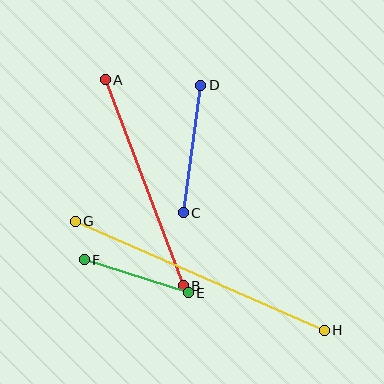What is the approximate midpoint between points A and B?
The midpoint is at approximately (144, 183) pixels.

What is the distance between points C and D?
The distance is approximately 129 pixels.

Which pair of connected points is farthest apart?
Points G and H are farthest apart.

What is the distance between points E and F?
The distance is approximately 109 pixels.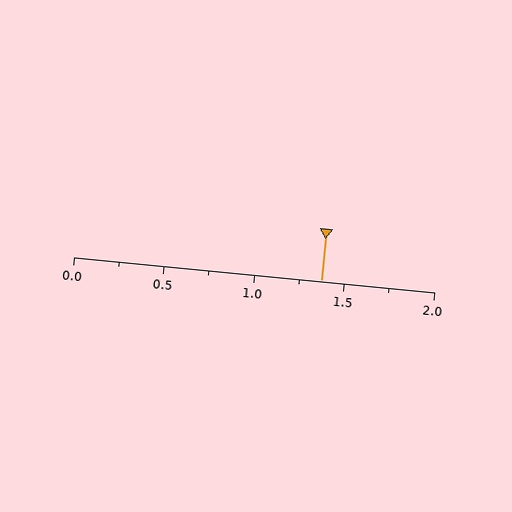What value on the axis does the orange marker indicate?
The marker indicates approximately 1.38.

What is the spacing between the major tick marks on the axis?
The major ticks are spaced 0.5 apart.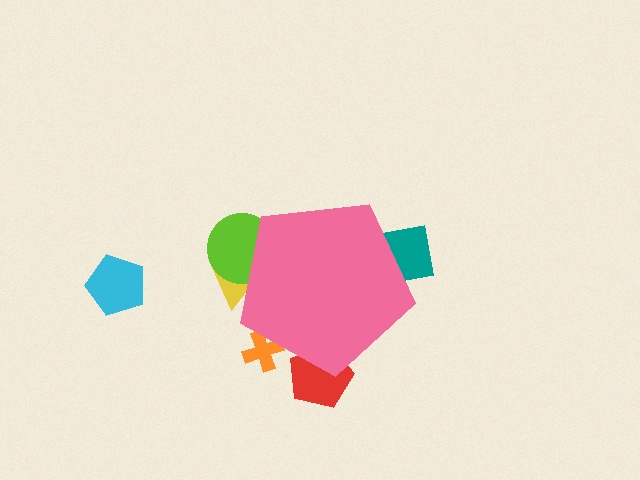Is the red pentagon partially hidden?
Yes, the red pentagon is partially hidden behind the pink pentagon.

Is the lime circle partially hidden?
Yes, the lime circle is partially hidden behind the pink pentagon.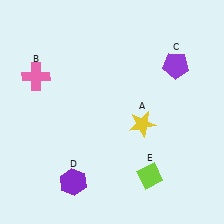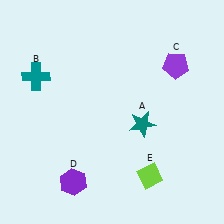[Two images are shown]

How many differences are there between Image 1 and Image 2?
There are 2 differences between the two images.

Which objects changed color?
A changed from yellow to teal. B changed from pink to teal.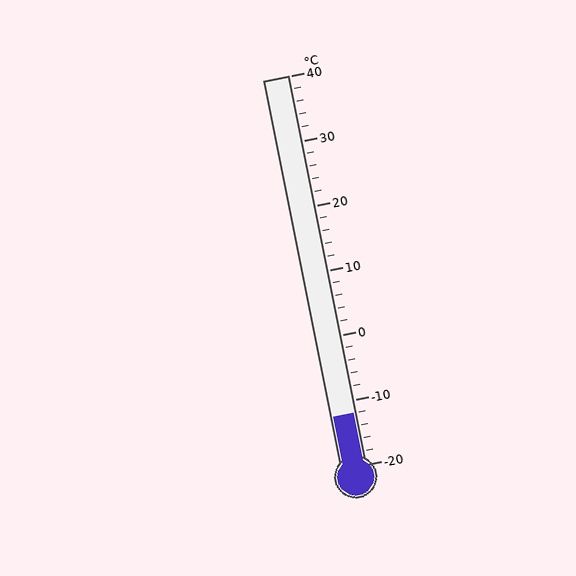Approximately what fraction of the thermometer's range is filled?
The thermometer is filled to approximately 15% of its range.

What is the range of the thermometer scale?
The thermometer scale ranges from -20°C to 40°C.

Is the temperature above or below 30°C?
The temperature is below 30°C.